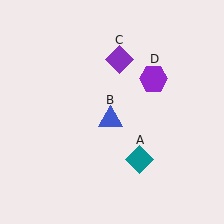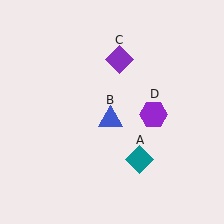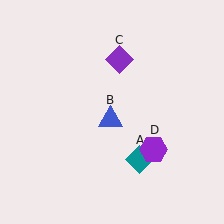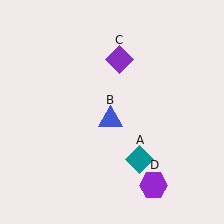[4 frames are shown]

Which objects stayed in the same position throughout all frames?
Teal diamond (object A) and blue triangle (object B) and purple diamond (object C) remained stationary.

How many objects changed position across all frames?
1 object changed position: purple hexagon (object D).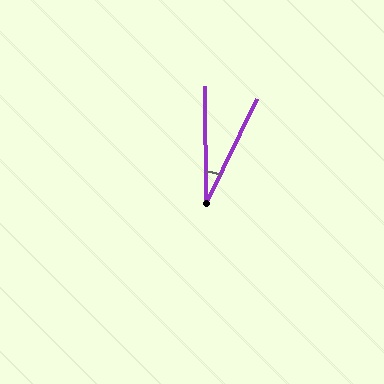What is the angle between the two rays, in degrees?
Approximately 27 degrees.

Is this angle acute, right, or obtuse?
It is acute.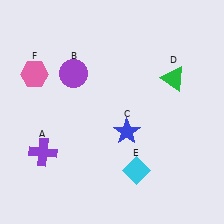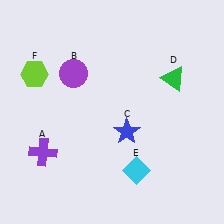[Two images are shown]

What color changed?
The hexagon (F) changed from pink in Image 1 to lime in Image 2.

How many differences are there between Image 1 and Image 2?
There is 1 difference between the two images.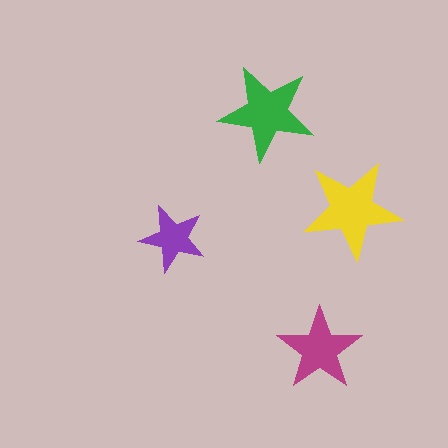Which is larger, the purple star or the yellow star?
The yellow one.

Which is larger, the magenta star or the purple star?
The magenta one.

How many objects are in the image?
There are 4 objects in the image.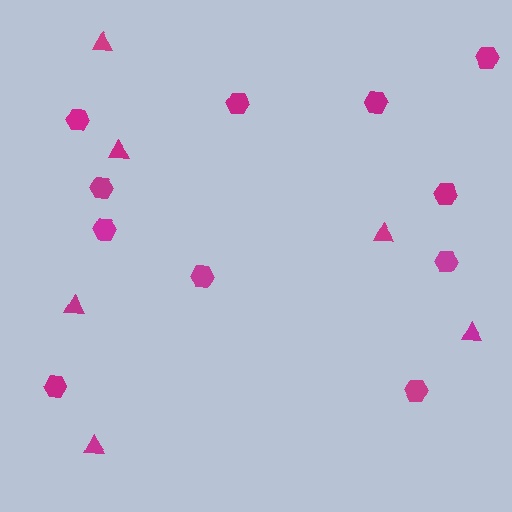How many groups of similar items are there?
There are 2 groups: one group of hexagons (11) and one group of triangles (6).